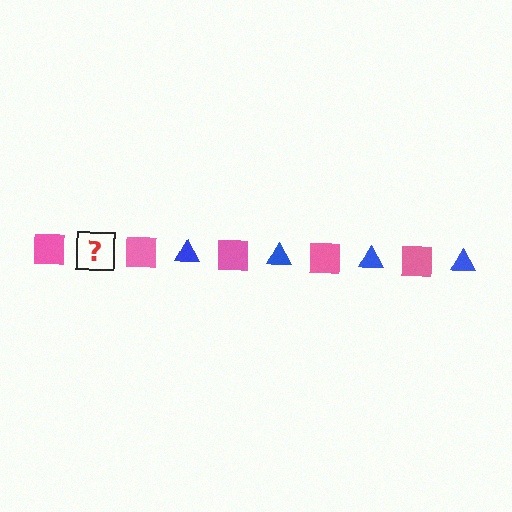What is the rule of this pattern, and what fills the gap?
The rule is that the pattern alternates between pink square and blue triangle. The gap should be filled with a blue triangle.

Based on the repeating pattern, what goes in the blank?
The blank should be a blue triangle.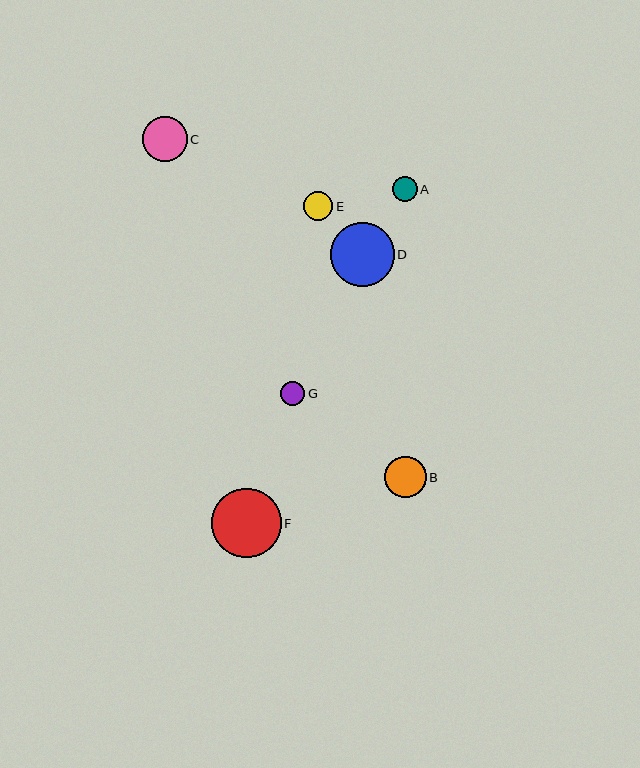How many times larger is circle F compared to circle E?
Circle F is approximately 2.4 times the size of circle E.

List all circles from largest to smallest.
From largest to smallest: F, D, C, B, E, A, G.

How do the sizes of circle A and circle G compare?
Circle A and circle G are approximately the same size.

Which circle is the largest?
Circle F is the largest with a size of approximately 69 pixels.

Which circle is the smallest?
Circle G is the smallest with a size of approximately 25 pixels.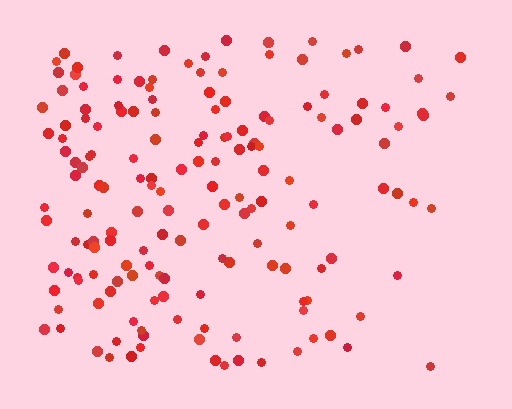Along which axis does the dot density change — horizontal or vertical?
Horizontal.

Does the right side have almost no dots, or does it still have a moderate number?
Still a moderate number, just noticeably fewer than the left.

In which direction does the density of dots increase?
From right to left, with the left side densest.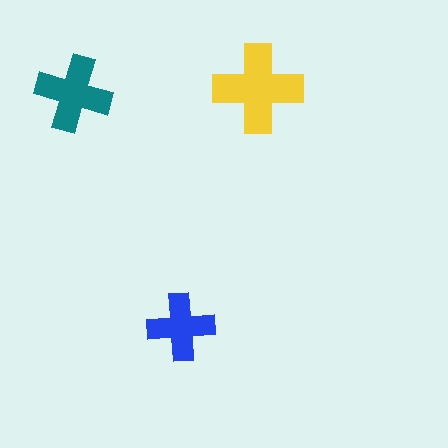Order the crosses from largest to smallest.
the yellow one, the teal one, the blue one.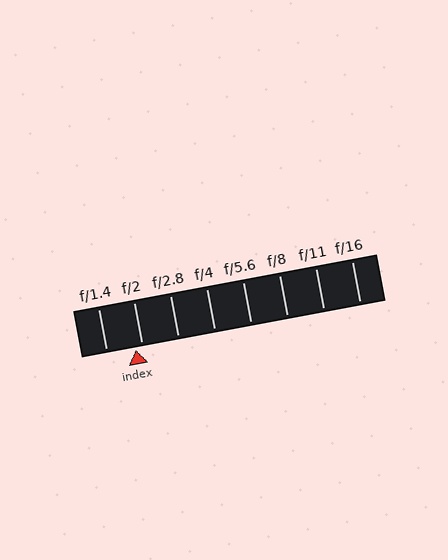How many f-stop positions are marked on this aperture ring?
There are 8 f-stop positions marked.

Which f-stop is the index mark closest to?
The index mark is closest to f/2.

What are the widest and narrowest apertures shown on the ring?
The widest aperture shown is f/1.4 and the narrowest is f/16.